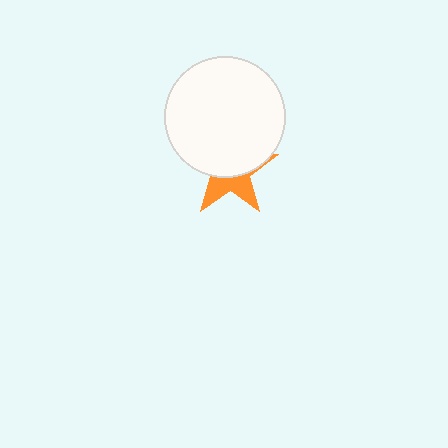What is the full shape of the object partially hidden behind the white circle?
The partially hidden object is an orange star.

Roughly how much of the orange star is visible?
A small part of it is visible (roughly 39%).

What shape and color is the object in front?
The object in front is a white circle.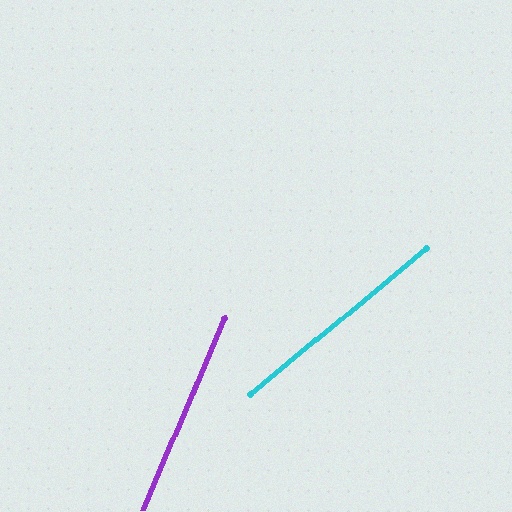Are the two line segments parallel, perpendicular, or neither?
Neither parallel nor perpendicular — they differ by about 27°.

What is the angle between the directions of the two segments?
Approximately 27 degrees.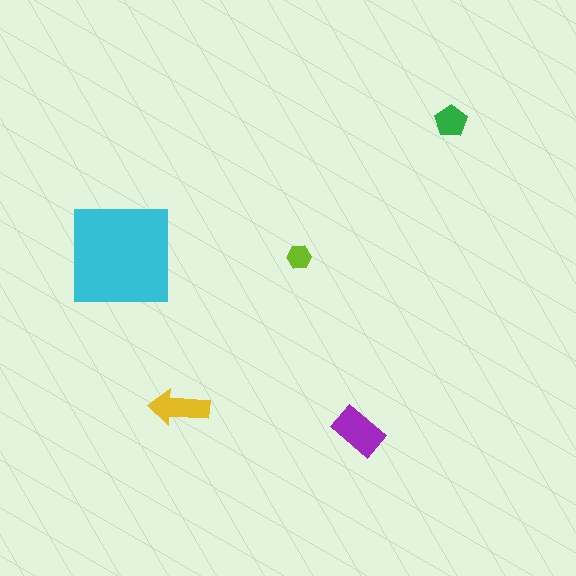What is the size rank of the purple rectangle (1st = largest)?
2nd.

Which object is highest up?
The green pentagon is topmost.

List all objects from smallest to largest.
The lime hexagon, the green pentagon, the yellow arrow, the purple rectangle, the cyan square.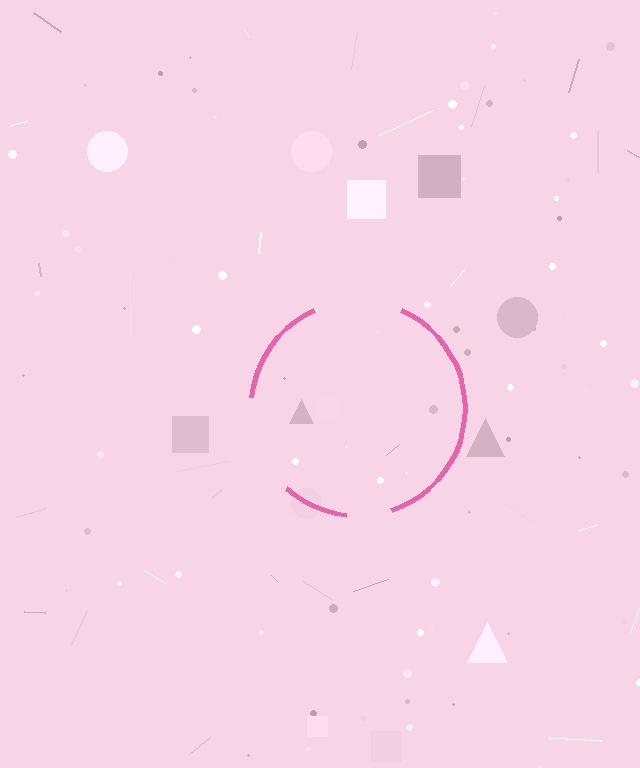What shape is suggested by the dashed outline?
The dashed outline suggests a circle.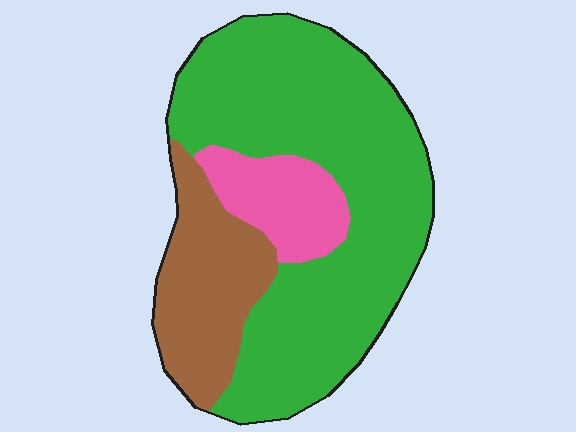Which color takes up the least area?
Pink, at roughly 15%.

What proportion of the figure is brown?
Brown takes up less than a quarter of the figure.